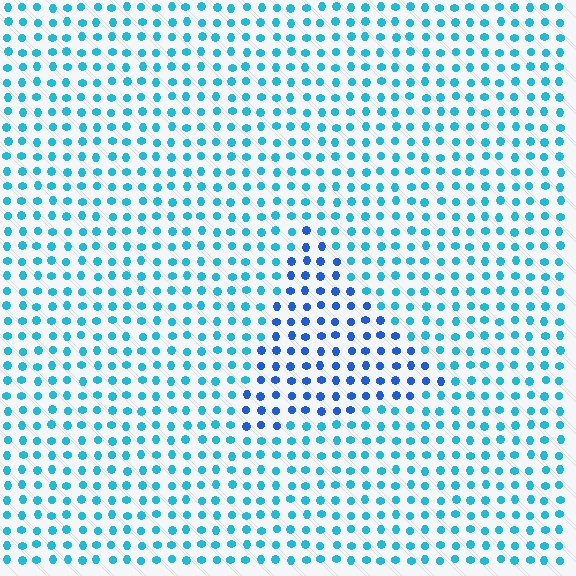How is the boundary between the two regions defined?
The boundary is defined purely by a slight shift in hue (about 32 degrees). Spacing, size, and orientation are identical on both sides.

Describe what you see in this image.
The image is filled with small cyan elements in a uniform arrangement. A triangle-shaped region is visible where the elements are tinted to a slightly different hue, forming a subtle color boundary.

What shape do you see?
I see a triangle.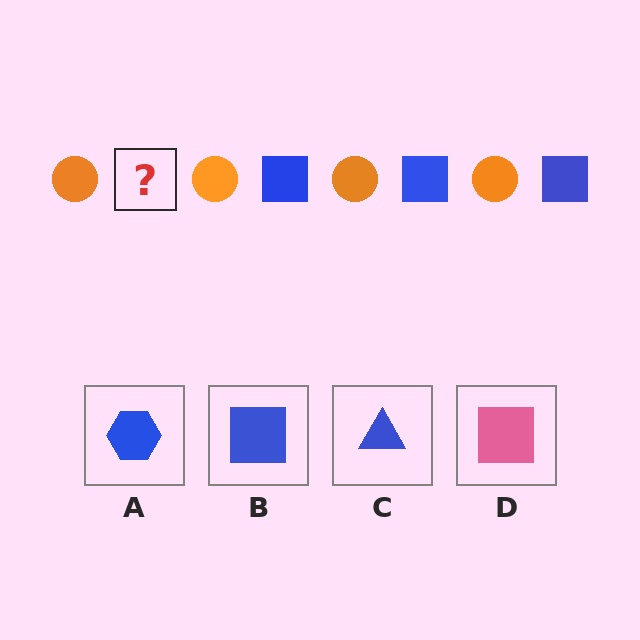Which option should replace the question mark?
Option B.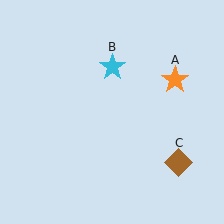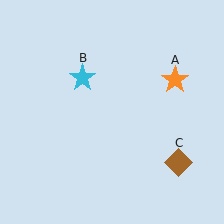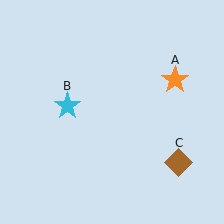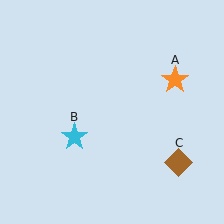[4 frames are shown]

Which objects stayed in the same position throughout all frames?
Orange star (object A) and brown diamond (object C) remained stationary.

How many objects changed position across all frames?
1 object changed position: cyan star (object B).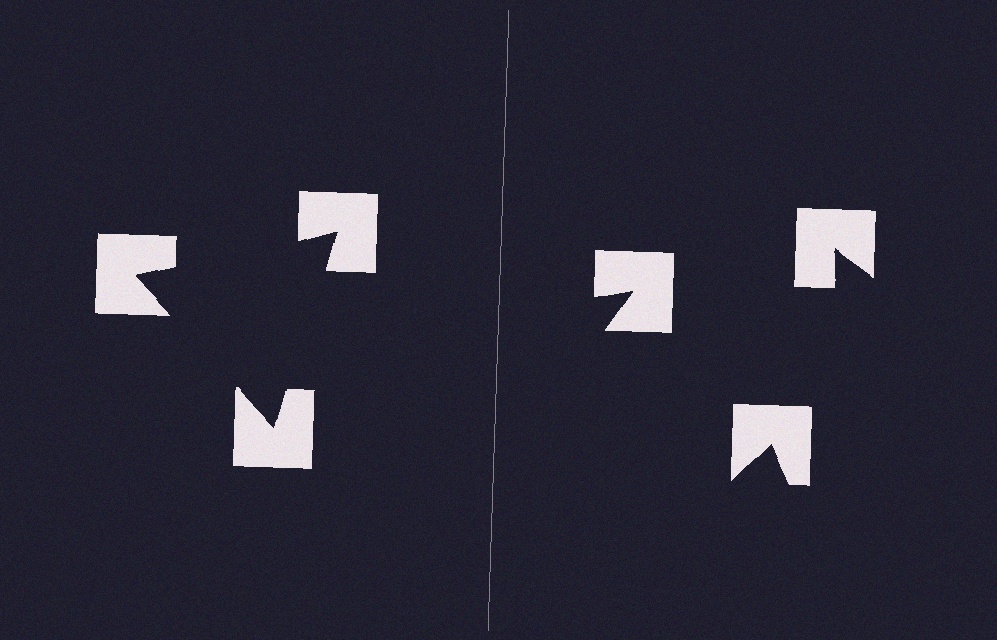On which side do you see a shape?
An illusory triangle appears on the left side. On the right side the wedge cuts are rotated, so no coherent shape forms.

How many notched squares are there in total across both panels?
6 — 3 on each side.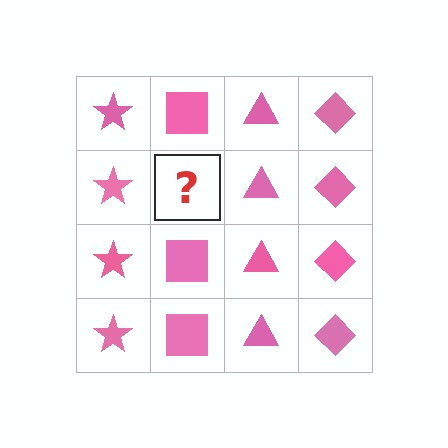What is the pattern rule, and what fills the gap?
The rule is that each column has a consistent shape. The gap should be filled with a pink square.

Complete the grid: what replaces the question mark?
The question mark should be replaced with a pink square.